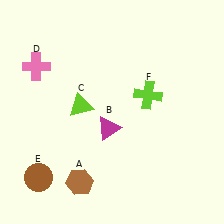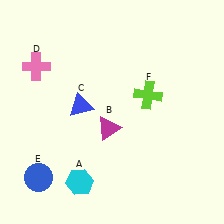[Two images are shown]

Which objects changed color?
A changed from brown to cyan. C changed from lime to blue. E changed from brown to blue.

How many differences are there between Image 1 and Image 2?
There are 3 differences between the two images.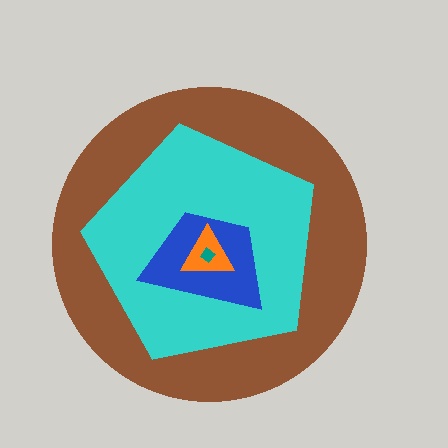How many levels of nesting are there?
5.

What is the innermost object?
The teal diamond.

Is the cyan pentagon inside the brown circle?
Yes.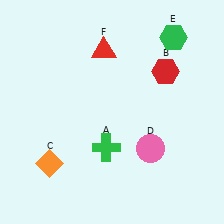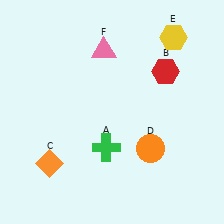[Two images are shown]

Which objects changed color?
D changed from pink to orange. E changed from green to yellow. F changed from red to pink.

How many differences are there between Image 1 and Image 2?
There are 3 differences between the two images.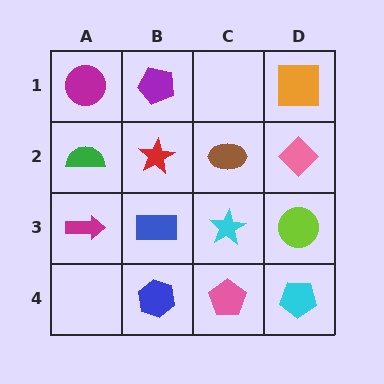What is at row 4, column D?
A cyan pentagon.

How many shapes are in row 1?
3 shapes.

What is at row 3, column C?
A cyan star.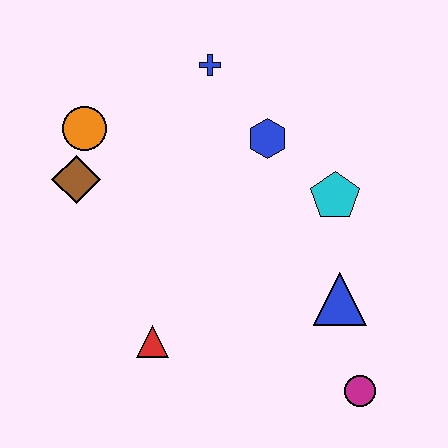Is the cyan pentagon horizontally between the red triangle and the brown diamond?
No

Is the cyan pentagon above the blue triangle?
Yes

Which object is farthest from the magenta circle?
The orange circle is farthest from the magenta circle.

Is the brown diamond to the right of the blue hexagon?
No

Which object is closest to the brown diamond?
The orange circle is closest to the brown diamond.